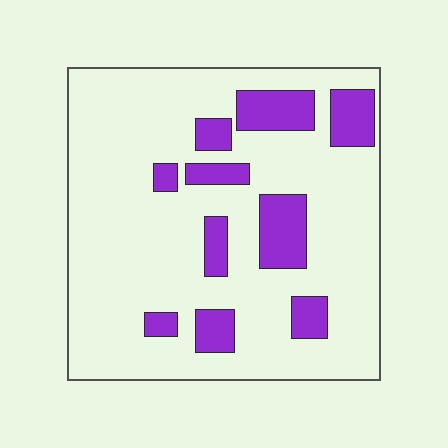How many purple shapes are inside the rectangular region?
10.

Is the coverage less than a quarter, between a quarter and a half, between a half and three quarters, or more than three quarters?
Less than a quarter.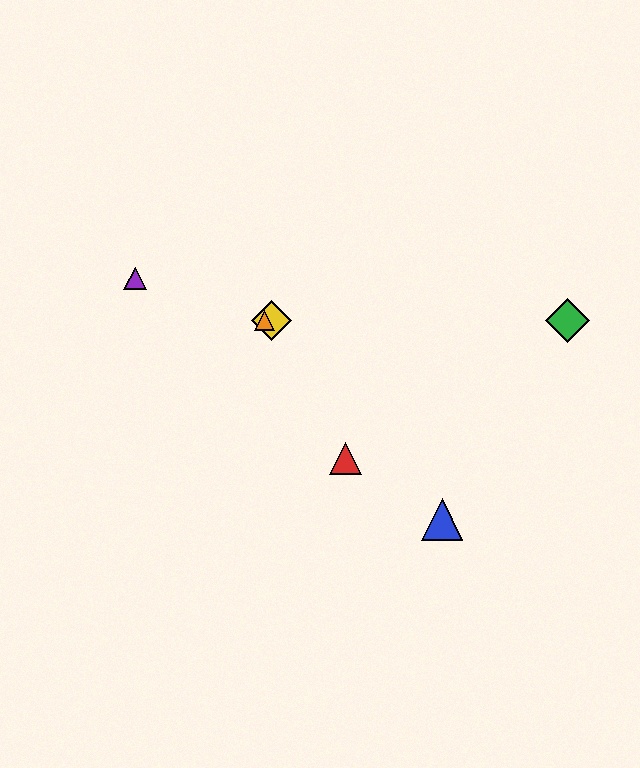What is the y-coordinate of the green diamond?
The green diamond is at y≈321.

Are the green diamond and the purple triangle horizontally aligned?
No, the green diamond is at y≈321 and the purple triangle is at y≈278.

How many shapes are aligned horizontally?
3 shapes (the green diamond, the yellow diamond, the orange triangle) are aligned horizontally.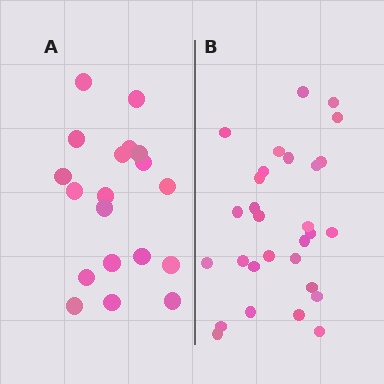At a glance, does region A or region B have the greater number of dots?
Region B (the right region) has more dots.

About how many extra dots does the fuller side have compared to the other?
Region B has roughly 10 or so more dots than region A.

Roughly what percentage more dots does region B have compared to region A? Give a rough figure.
About 55% more.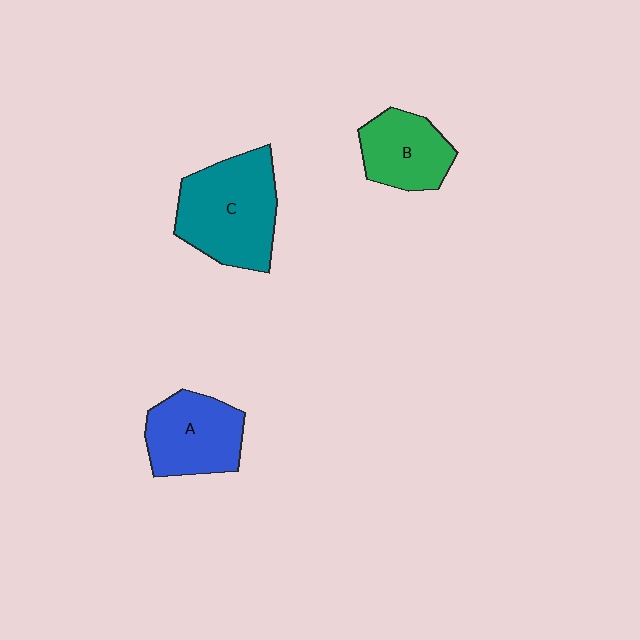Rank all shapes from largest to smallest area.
From largest to smallest: C (teal), A (blue), B (green).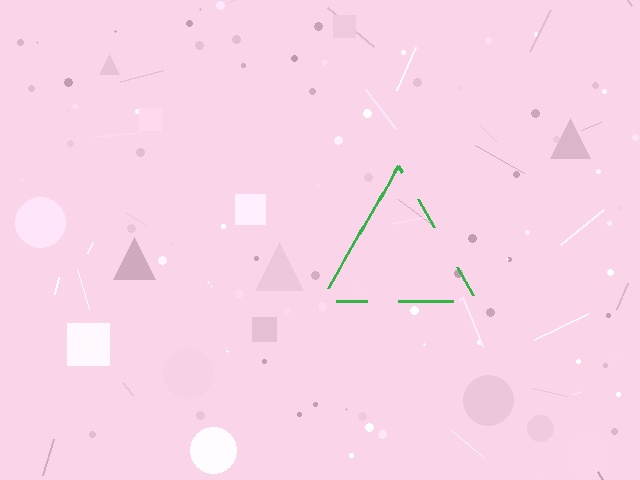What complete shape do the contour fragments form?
The contour fragments form a triangle.